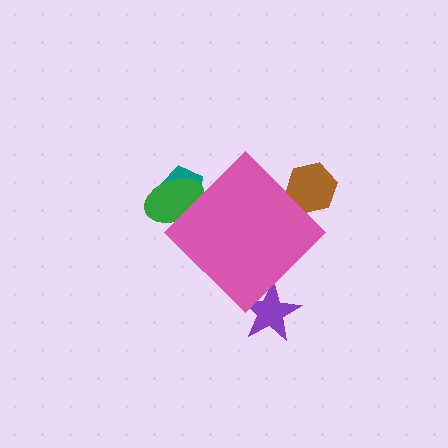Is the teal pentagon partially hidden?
Yes, the teal pentagon is partially hidden behind the pink diamond.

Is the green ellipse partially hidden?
Yes, the green ellipse is partially hidden behind the pink diamond.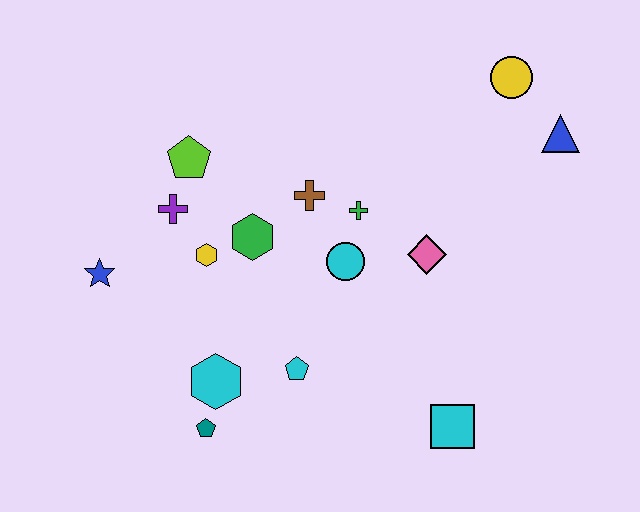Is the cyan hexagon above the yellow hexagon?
No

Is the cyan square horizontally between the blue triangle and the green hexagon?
Yes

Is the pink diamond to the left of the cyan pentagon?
No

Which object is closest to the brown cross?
The green cross is closest to the brown cross.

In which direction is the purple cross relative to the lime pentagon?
The purple cross is below the lime pentagon.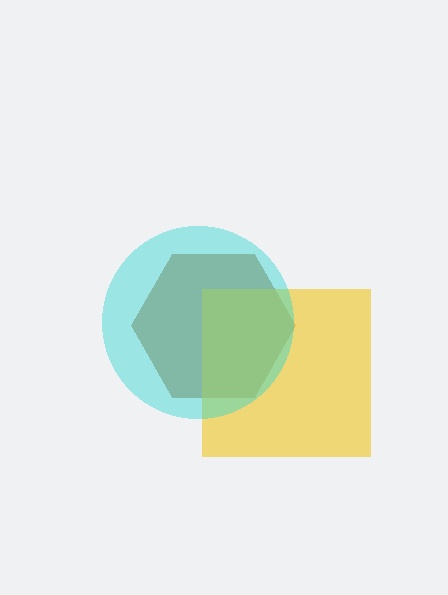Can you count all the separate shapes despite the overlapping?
Yes, there are 3 separate shapes.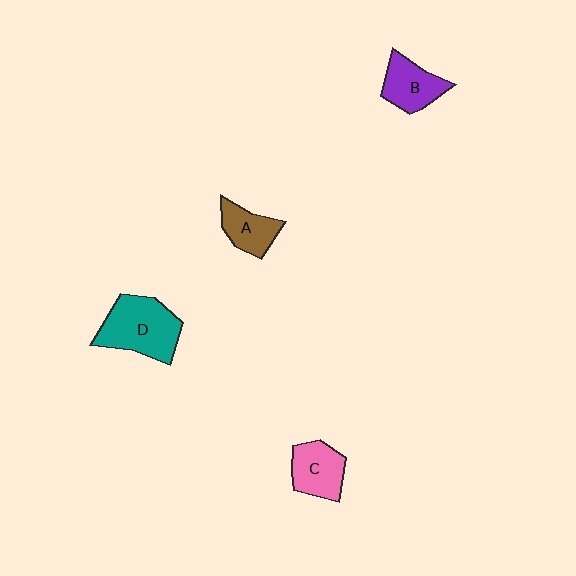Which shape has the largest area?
Shape D (teal).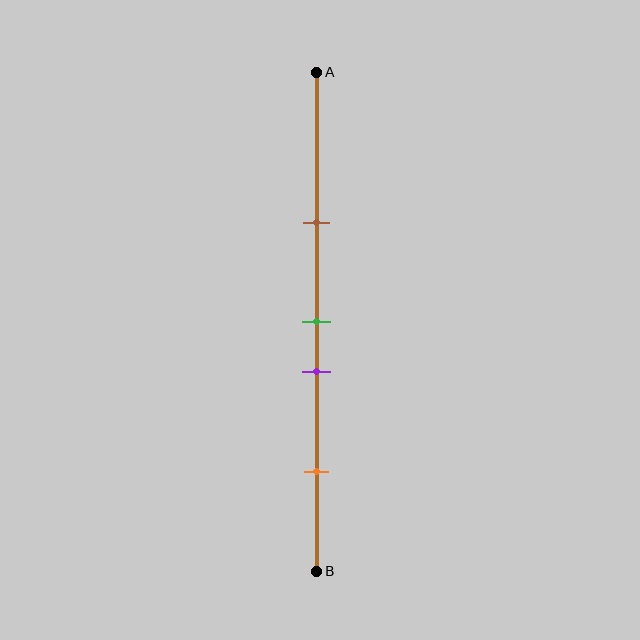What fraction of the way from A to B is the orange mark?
The orange mark is approximately 80% (0.8) of the way from A to B.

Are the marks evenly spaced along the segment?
No, the marks are not evenly spaced.